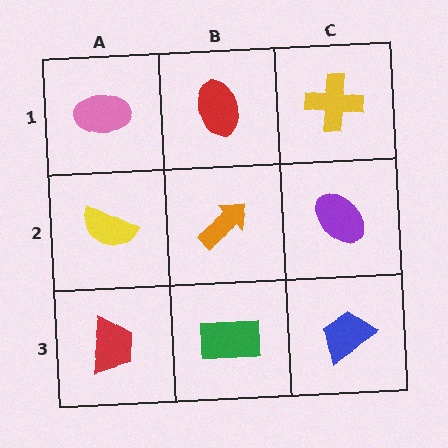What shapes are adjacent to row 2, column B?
A red ellipse (row 1, column B), a green rectangle (row 3, column B), a yellow semicircle (row 2, column A), a purple ellipse (row 2, column C).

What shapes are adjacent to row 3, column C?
A purple ellipse (row 2, column C), a green rectangle (row 3, column B).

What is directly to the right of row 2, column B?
A purple ellipse.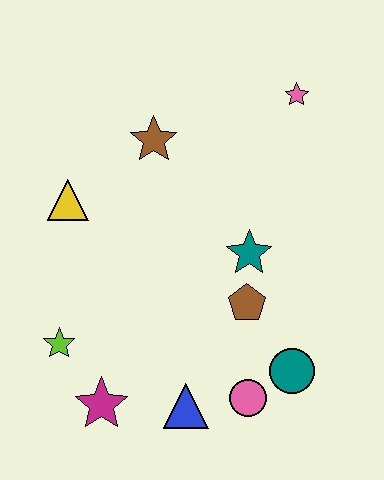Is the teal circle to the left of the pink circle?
No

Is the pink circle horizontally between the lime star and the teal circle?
Yes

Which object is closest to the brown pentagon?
The teal star is closest to the brown pentagon.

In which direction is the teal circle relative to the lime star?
The teal circle is to the right of the lime star.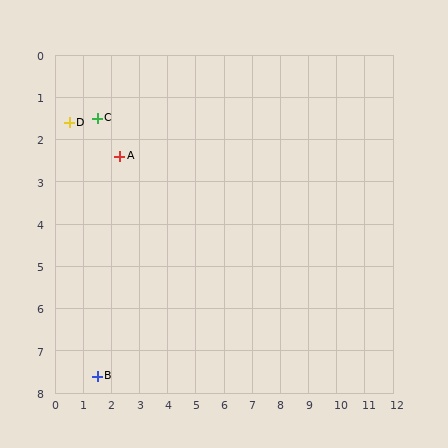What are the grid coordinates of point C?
Point C is at approximately (1.5, 1.5).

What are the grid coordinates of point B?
Point B is at approximately (1.5, 7.6).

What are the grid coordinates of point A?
Point A is at approximately (2.3, 2.4).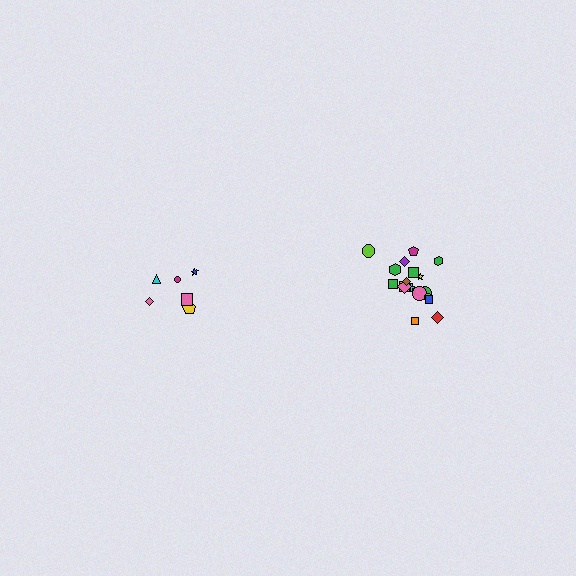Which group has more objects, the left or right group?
The right group.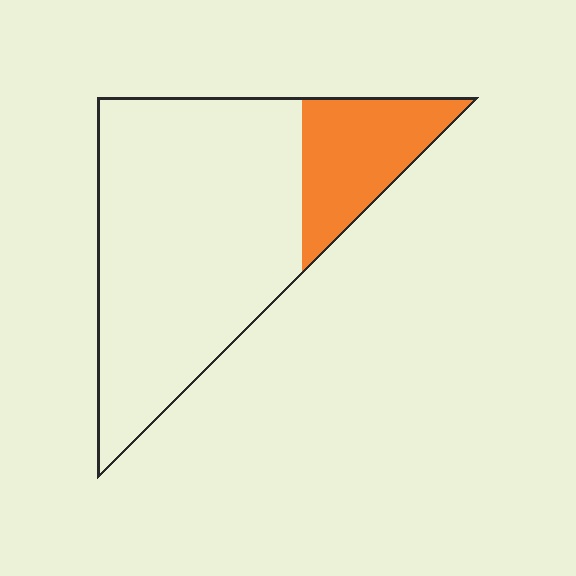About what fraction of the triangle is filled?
About one fifth (1/5).